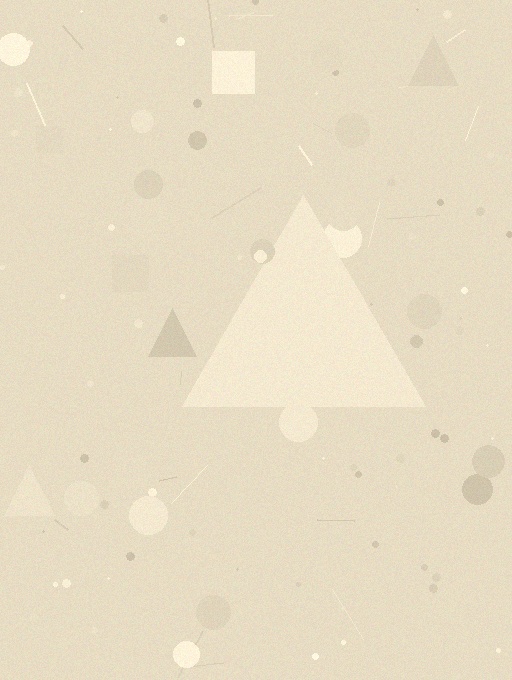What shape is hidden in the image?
A triangle is hidden in the image.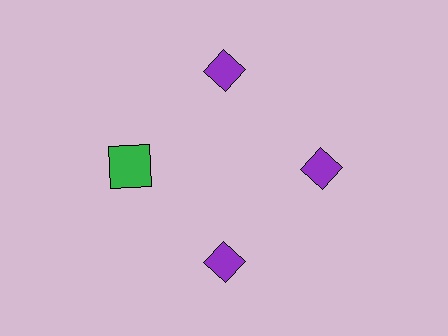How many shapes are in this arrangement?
There are 4 shapes arranged in a ring pattern.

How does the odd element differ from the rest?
It differs in both color (green instead of purple) and shape (square instead of diamond).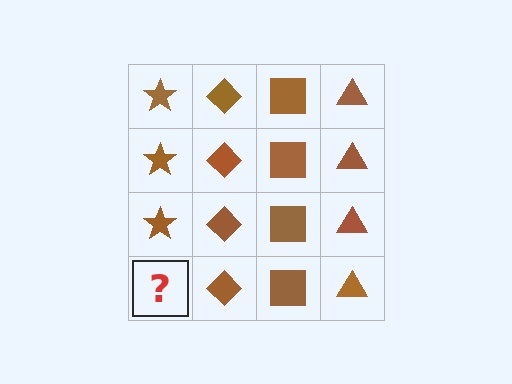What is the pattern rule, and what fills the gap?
The rule is that each column has a consistent shape. The gap should be filled with a brown star.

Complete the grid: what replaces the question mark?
The question mark should be replaced with a brown star.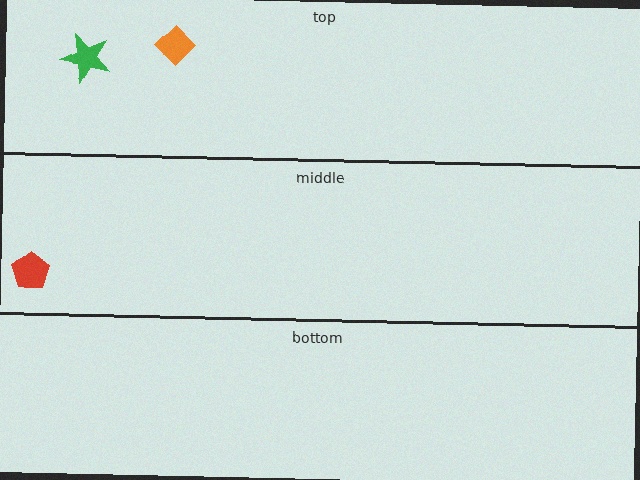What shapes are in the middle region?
The red pentagon.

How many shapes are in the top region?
2.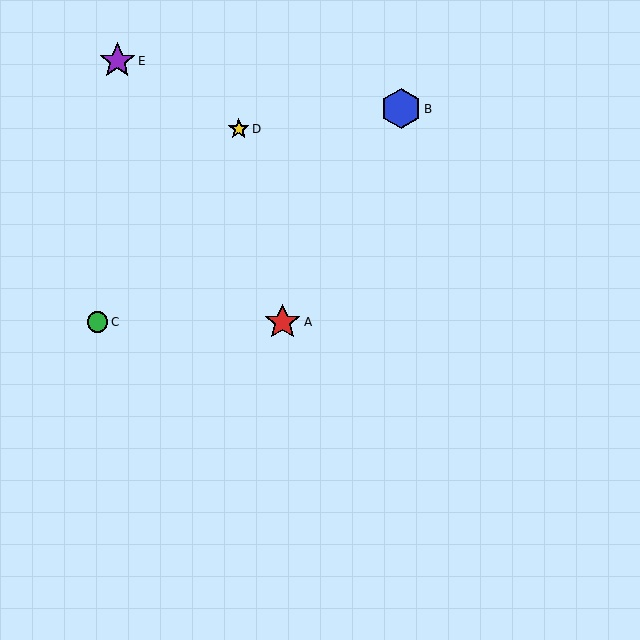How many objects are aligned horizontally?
2 objects (A, C) are aligned horizontally.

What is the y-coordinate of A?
Object A is at y≈322.